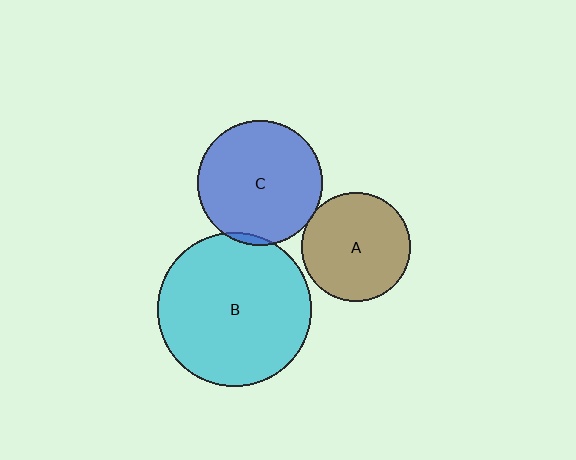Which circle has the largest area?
Circle B (cyan).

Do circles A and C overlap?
Yes.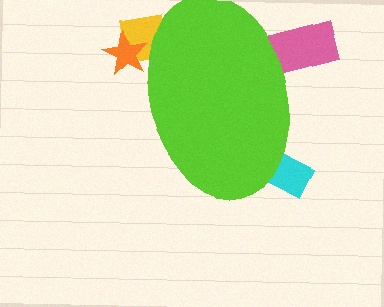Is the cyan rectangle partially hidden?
Yes, the cyan rectangle is partially hidden behind the lime ellipse.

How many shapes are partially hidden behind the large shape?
4 shapes are partially hidden.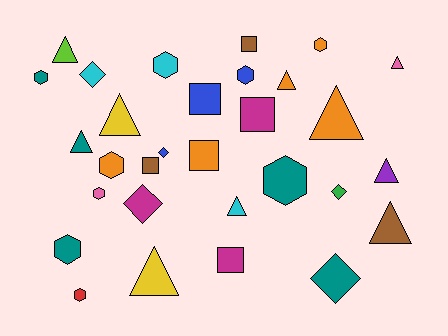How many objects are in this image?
There are 30 objects.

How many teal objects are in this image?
There are 5 teal objects.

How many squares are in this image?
There are 6 squares.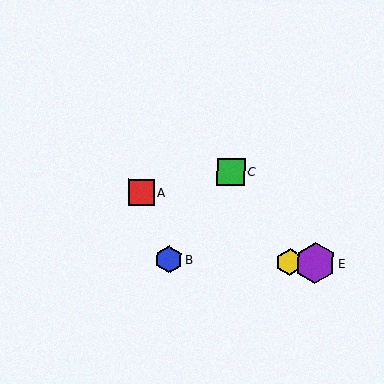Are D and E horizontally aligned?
Yes, both are at y≈262.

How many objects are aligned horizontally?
3 objects (B, D, E) are aligned horizontally.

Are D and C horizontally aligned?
No, D is at y≈262 and C is at y≈172.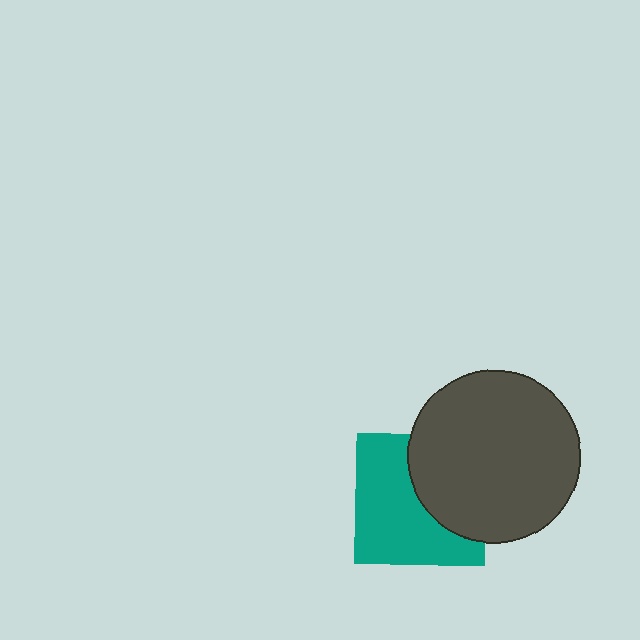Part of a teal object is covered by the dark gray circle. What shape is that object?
It is a square.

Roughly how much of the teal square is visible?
About half of it is visible (roughly 59%).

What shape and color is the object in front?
The object in front is a dark gray circle.